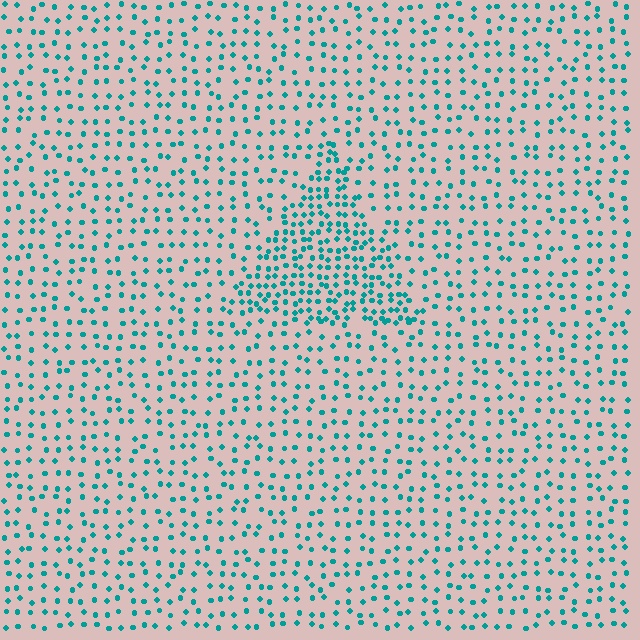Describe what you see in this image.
The image contains small teal elements arranged at two different densities. A triangle-shaped region is visible where the elements are more densely packed than the surrounding area.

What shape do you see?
I see a triangle.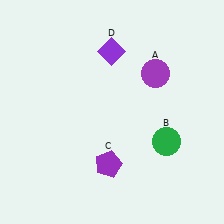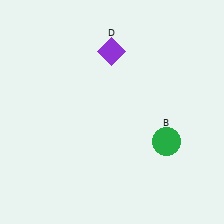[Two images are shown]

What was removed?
The purple pentagon (C), the purple circle (A) were removed in Image 2.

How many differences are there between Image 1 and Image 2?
There are 2 differences between the two images.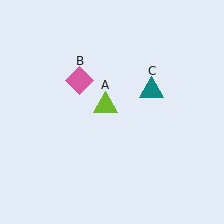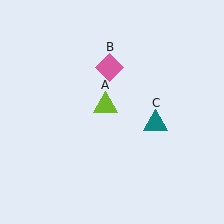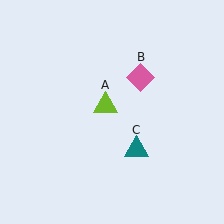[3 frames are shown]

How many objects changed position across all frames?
2 objects changed position: pink diamond (object B), teal triangle (object C).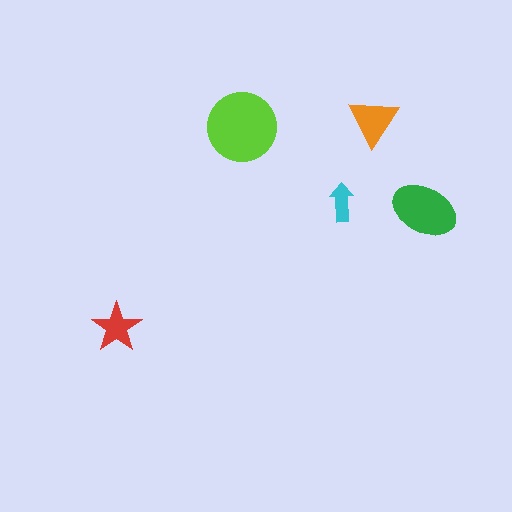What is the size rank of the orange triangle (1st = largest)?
3rd.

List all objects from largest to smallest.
The lime circle, the green ellipse, the orange triangle, the red star, the cyan arrow.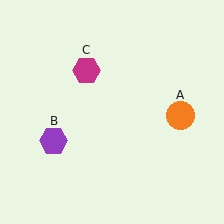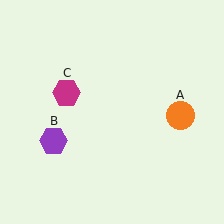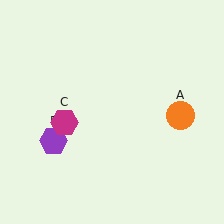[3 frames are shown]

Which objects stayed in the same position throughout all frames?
Orange circle (object A) and purple hexagon (object B) remained stationary.